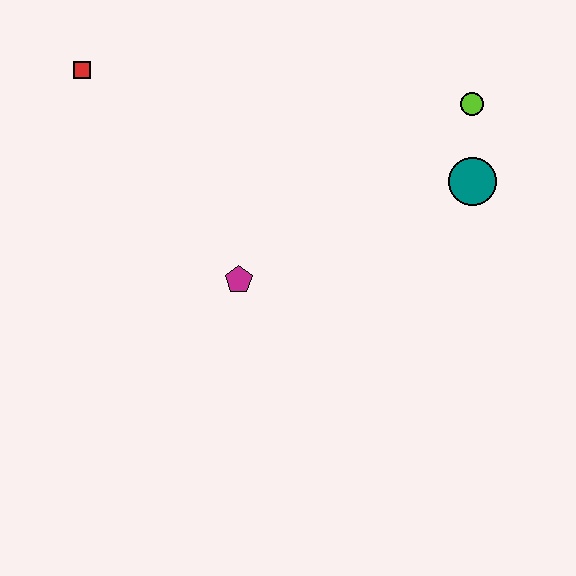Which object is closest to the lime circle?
The teal circle is closest to the lime circle.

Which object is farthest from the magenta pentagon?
The lime circle is farthest from the magenta pentagon.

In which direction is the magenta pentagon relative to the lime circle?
The magenta pentagon is to the left of the lime circle.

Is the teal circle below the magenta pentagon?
No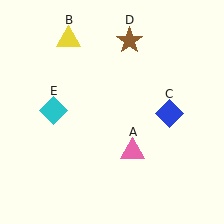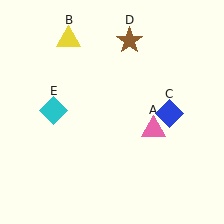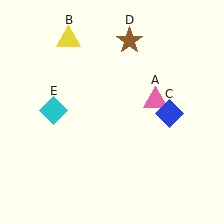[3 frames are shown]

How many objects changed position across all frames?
1 object changed position: pink triangle (object A).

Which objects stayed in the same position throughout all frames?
Yellow triangle (object B) and blue diamond (object C) and brown star (object D) and cyan diamond (object E) remained stationary.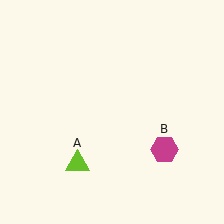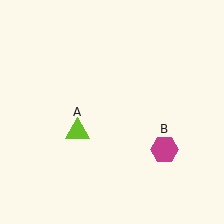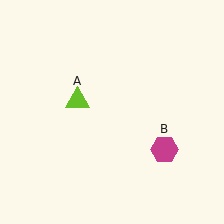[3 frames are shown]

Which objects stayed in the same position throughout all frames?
Magenta hexagon (object B) remained stationary.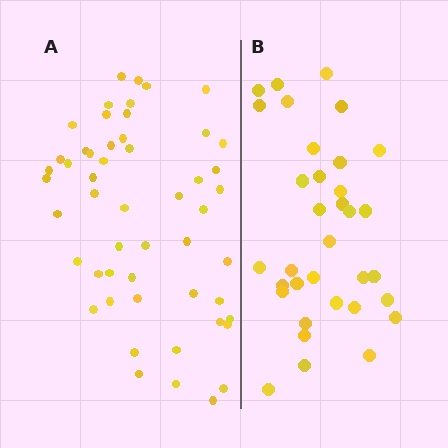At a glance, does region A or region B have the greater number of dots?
Region A (the left region) has more dots.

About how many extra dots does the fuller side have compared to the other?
Region A has approximately 20 more dots than region B.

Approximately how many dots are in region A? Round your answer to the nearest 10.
About 50 dots. (The exact count is 52, which rounds to 50.)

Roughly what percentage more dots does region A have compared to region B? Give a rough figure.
About 55% more.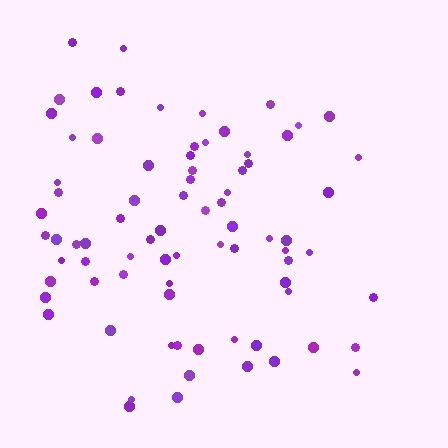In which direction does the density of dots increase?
From right to left, with the left side densest.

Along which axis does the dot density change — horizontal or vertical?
Horizontal.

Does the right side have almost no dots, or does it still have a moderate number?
Still a moderate number, just noticeably fewer than the left.